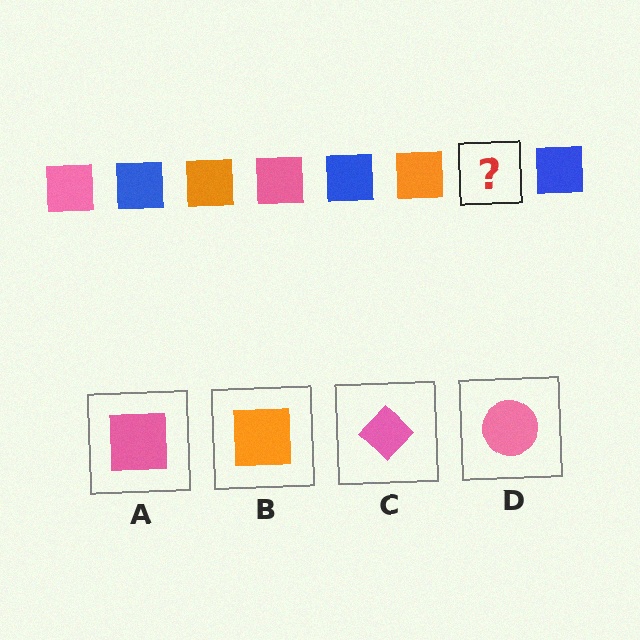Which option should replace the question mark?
Option A.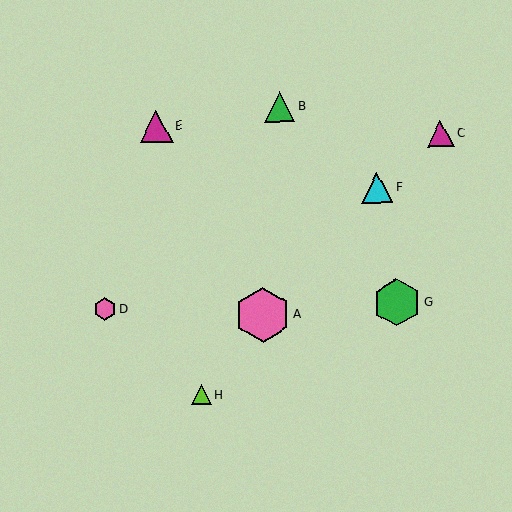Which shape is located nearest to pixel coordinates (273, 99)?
The green triangle (labeled B) at (280, 107) is nearest to that location.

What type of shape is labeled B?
Shape B is a green triangle.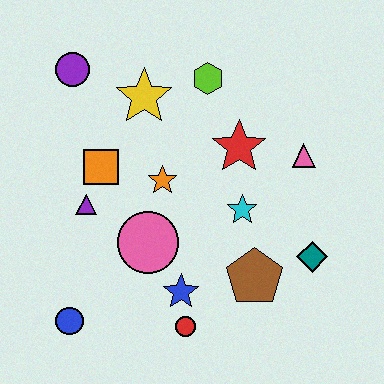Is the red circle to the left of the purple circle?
No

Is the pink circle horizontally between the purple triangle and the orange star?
Yes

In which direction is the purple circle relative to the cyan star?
The purple circle is to the left of the cyan star.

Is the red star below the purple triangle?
No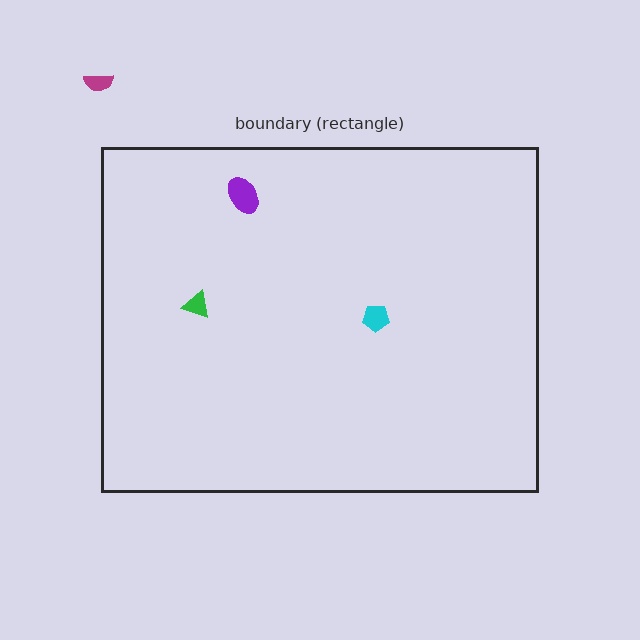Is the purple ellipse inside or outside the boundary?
Inside.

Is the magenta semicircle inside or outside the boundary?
Outside.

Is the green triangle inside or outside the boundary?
Inside.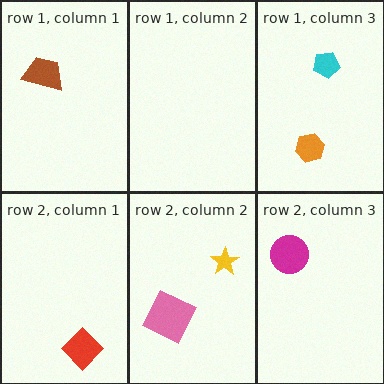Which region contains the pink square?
The row 2, column 2 region.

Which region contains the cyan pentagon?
The row 1, column 3 region.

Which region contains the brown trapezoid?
The row 1, column 1 region.